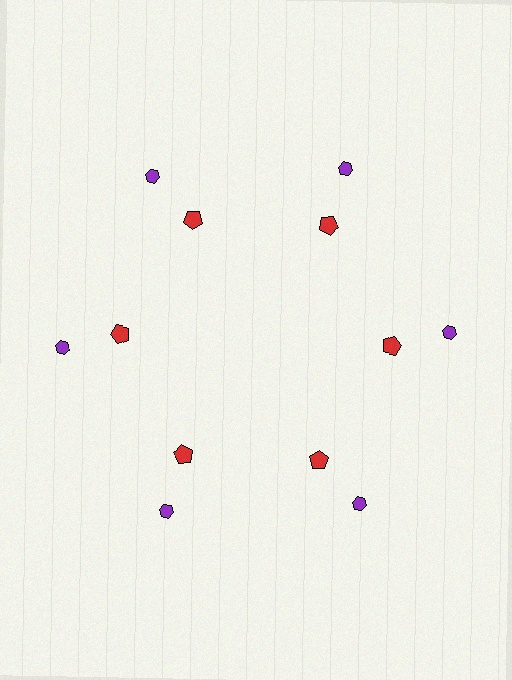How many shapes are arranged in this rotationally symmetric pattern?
There are 12 shapes, arranged in 6 groups of 2.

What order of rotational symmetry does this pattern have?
This pattern has 6-fold rotational symmetry.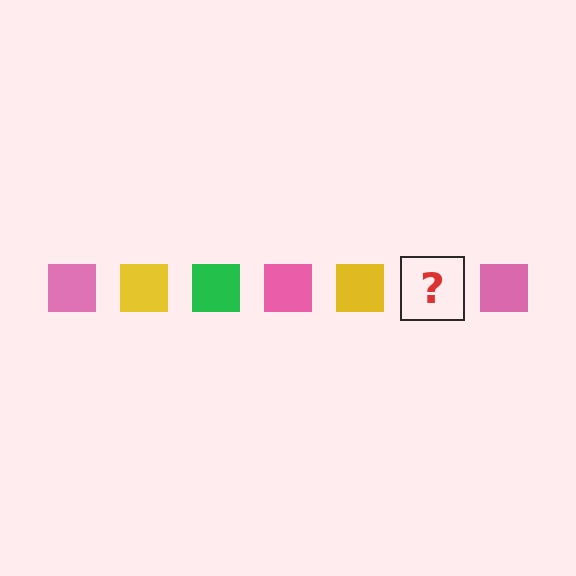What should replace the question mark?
The question mark should be replaced with a green square.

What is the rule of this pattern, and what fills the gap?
The rule is that the pattern cycles through pink, yellow, green squares. The gap should be filled with a green square.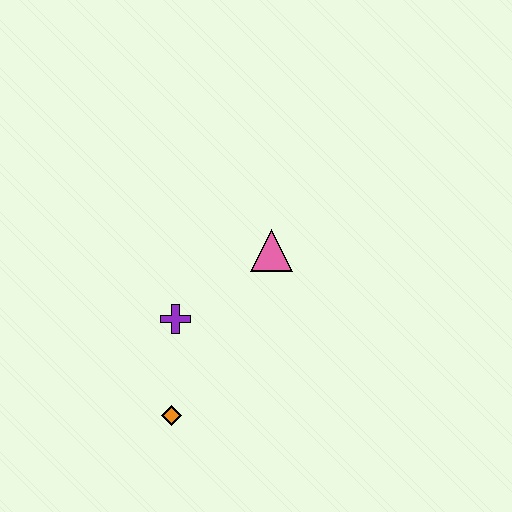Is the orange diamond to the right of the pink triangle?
No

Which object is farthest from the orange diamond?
The pink triangle is farthest from the orange diamond.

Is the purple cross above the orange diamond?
Yes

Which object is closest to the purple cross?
The orange diamond is closest to the purple cross.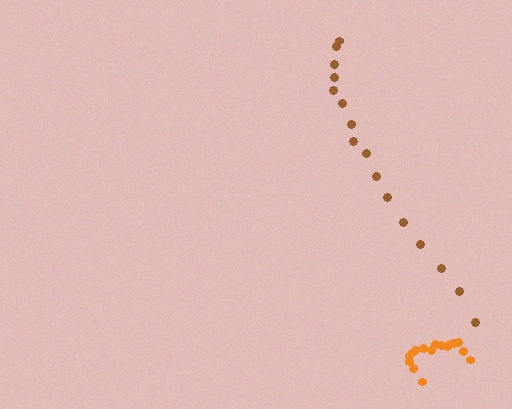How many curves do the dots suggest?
There are 2 distinct paths.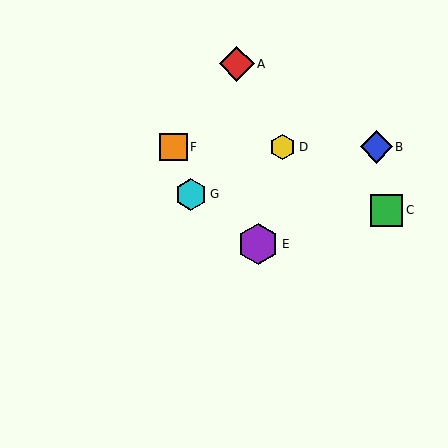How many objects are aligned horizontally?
3 objects (B, D, F) are aligned horizontally.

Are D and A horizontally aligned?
No, D is at y≈147 and A is at y≈64.